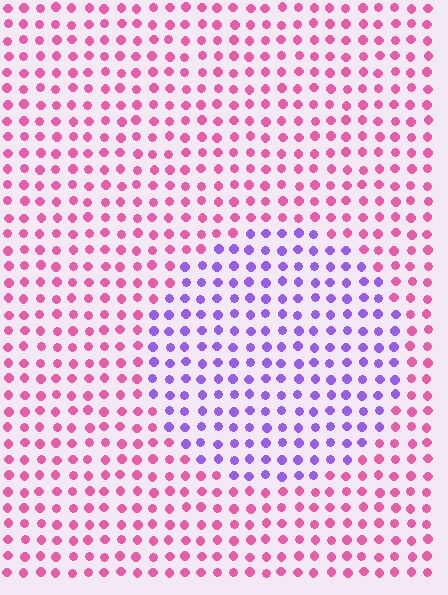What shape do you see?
I see a circle.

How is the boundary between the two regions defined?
The boundary is defined purely by a slight shift in hue (about 60 degrees). Spacing, size, and orientation are identical on both sides.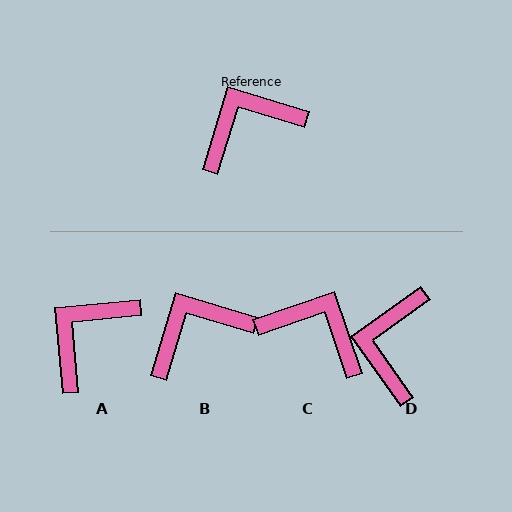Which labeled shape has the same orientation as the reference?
B.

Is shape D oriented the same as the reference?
No, it is off by about 52 degrees.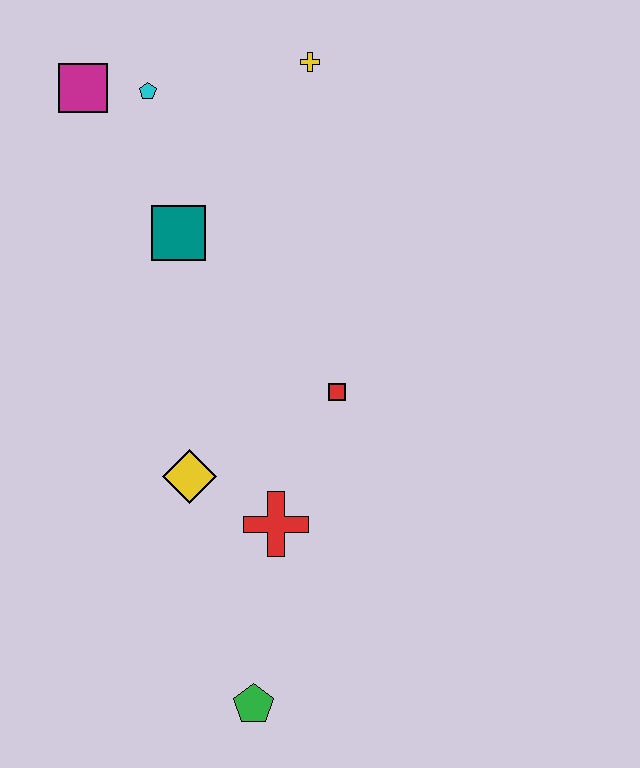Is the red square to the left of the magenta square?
No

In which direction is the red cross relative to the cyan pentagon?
The red cross is below the cyan pentagon.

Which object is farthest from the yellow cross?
The green pentagon is farthest from the yellow cross.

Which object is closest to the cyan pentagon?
The magenta square is closest to the cyan pentagon.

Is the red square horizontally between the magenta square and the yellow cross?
No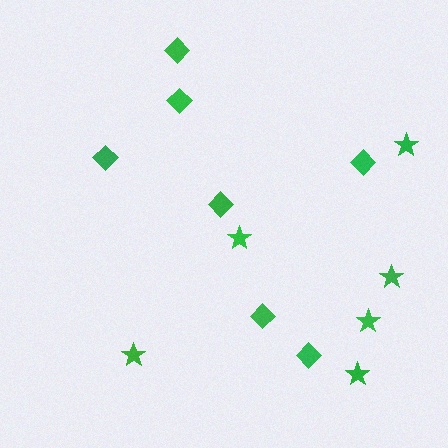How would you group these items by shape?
There are 2 groups: one group of diamonds (7) and one group of stars (6).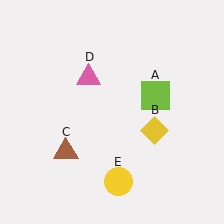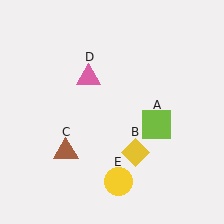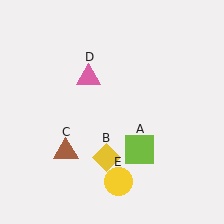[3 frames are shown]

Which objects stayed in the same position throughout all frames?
Brown triangle (object C) and pink triangle (object D) and yellow circle (object E) remained stationary.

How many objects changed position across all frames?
2 objects changed position: lime square (object A), yellow diamond (object B).